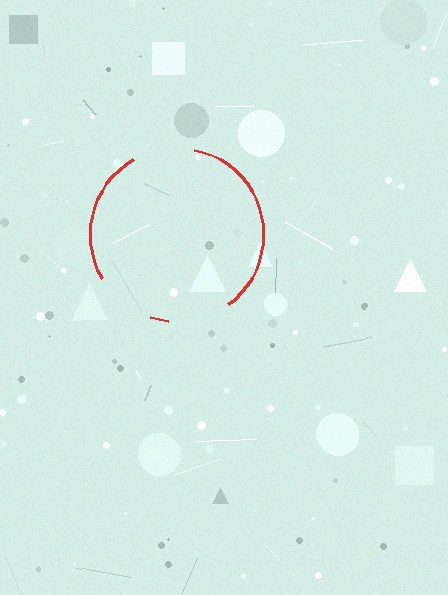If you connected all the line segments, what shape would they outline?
They would outline a circle.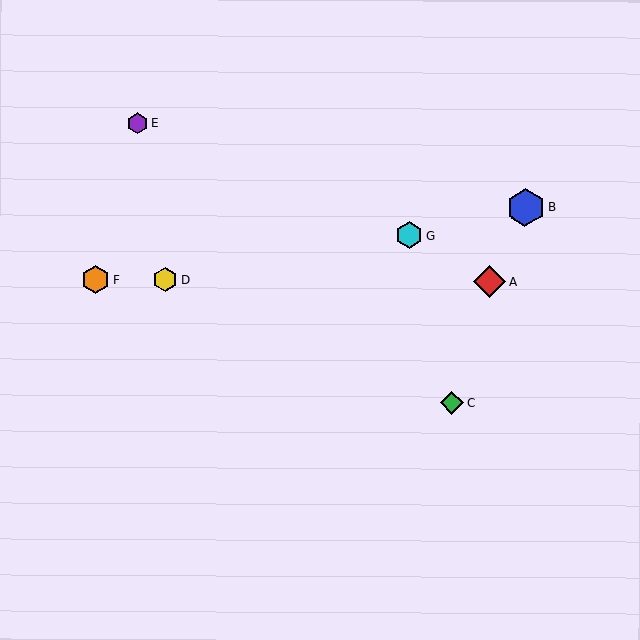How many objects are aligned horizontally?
3 objects (A, D, F) are aligned horizontally.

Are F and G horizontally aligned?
No, F is at y≈280 and G is at y≈236.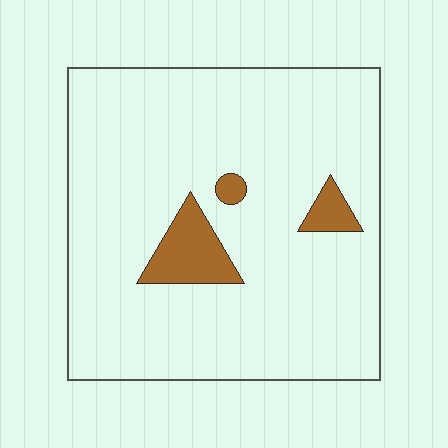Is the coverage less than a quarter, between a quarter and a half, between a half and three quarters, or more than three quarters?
Less than a quarter.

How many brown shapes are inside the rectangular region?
3.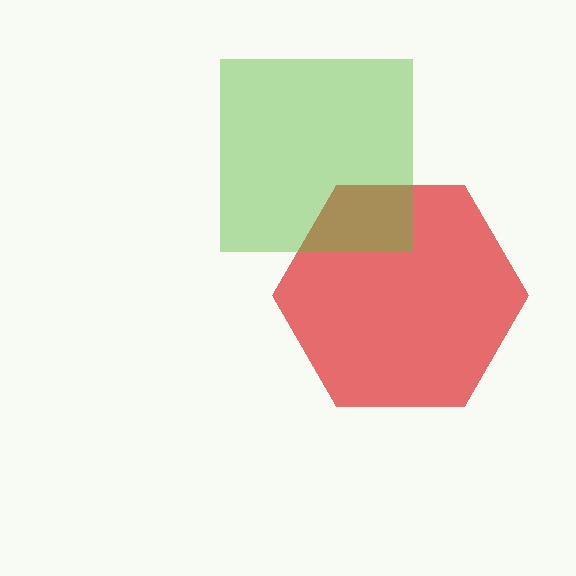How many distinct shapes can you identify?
There are 2 distinct shapes: a red hexagon, a lime square.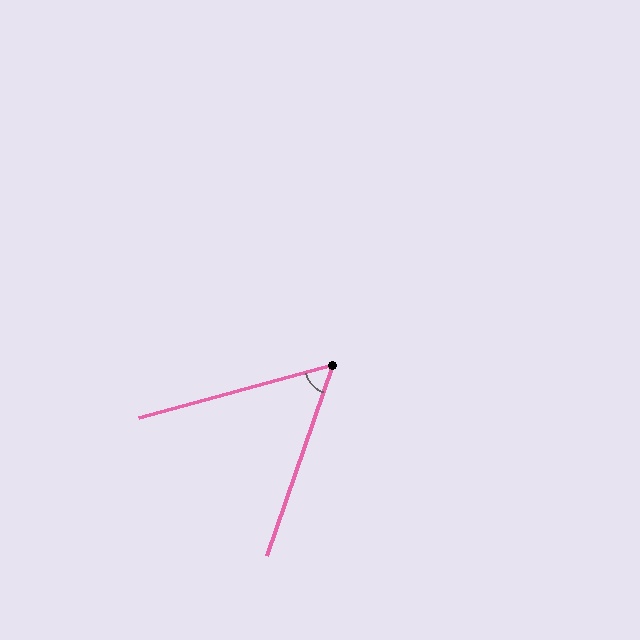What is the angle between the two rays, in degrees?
Approximately 56 degrees.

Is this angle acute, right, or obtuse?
It is acute.